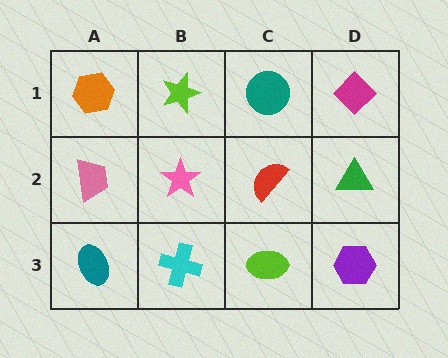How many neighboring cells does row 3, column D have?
2.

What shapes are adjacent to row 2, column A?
An orange hexagon (row 1, column A), a teal ellipse (row 3, column A), a pink star (row 2, column B).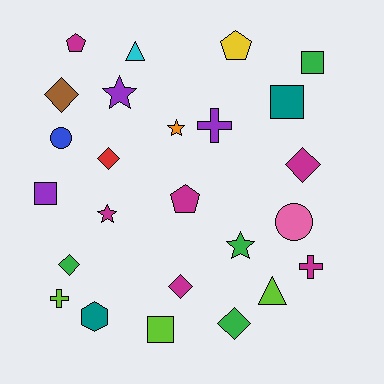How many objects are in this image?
There are 25 objects.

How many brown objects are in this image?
There is 1 brown object.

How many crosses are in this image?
There are 3 crosses.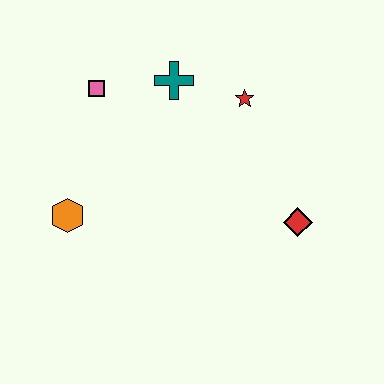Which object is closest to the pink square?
The teal cross is closest to the pink square.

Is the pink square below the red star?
No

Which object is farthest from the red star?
The orange hexagon is farthest from the red star.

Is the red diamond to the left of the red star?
No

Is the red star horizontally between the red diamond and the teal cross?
Yes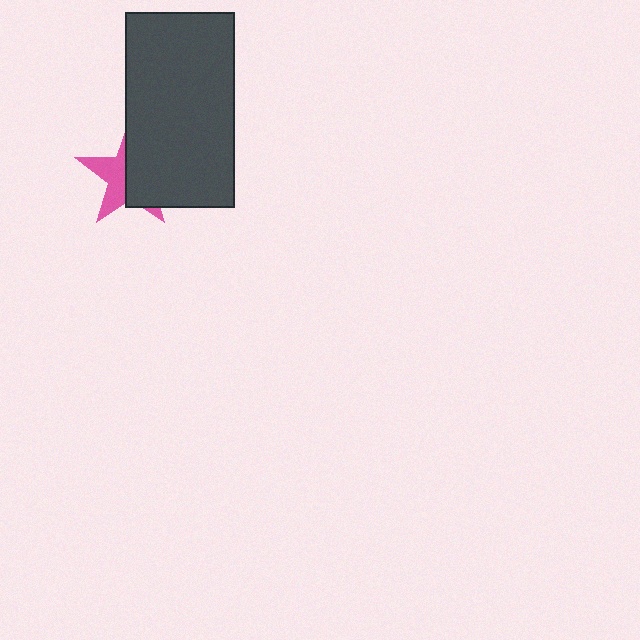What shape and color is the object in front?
The object in front is a dark gray rectangle.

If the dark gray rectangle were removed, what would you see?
You would see the complete pink star.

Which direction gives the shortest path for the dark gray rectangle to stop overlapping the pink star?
Moving right gives the shortest separation.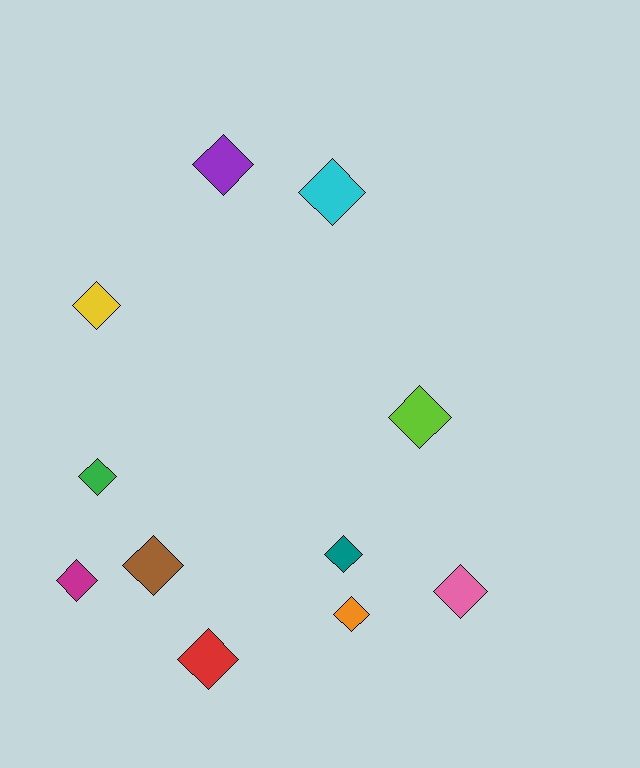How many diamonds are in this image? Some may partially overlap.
There are 11 diamonds.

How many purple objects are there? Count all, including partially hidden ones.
There is 1 purple object.